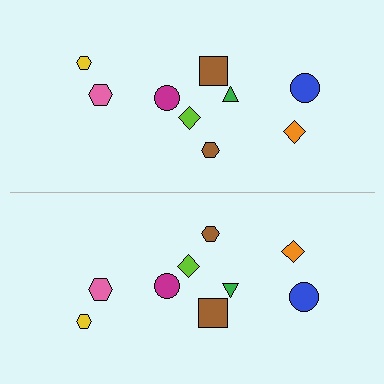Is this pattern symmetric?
Yes, this pattern has bilateral (reflection) symmetry.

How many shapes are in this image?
There are 18 shapes in this image.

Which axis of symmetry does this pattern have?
The pattern has a horizontal axis of symmetry running through the center of the image.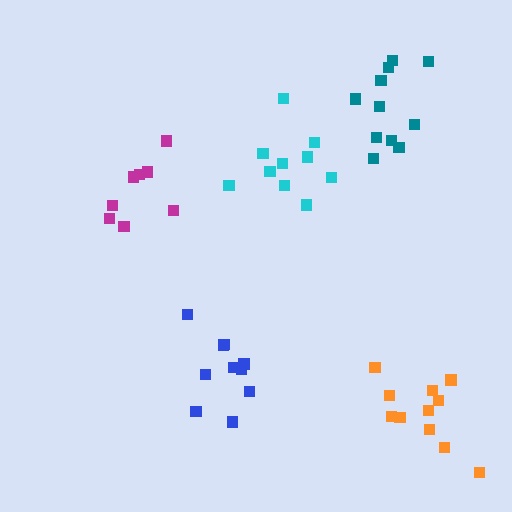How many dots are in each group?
Group 1: 10 dots, Group 2: 10 dots, Group 3: 8 dots, Group 4: 11 dots, Group 5: 11 dots (50 total).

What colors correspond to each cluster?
The clusters are colored: blue, cyan, magenta, orange, teal.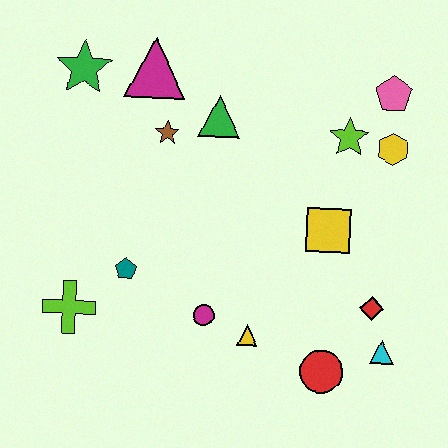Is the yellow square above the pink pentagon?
No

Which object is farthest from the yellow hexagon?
The lime cross is farthest from the yellow hexagon.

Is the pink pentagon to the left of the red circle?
No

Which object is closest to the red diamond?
The cyan triangle is closest to the red diamond.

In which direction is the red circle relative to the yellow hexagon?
The red circle is below the yellow hexagon.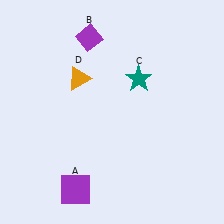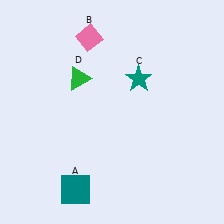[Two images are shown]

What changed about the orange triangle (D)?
In Image 1, D is orange. In Image 2, it changed to green.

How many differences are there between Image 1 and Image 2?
There are 3 differences between the two images.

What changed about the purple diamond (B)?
In Image 1, B is purple. In Image 2, it changed to pink.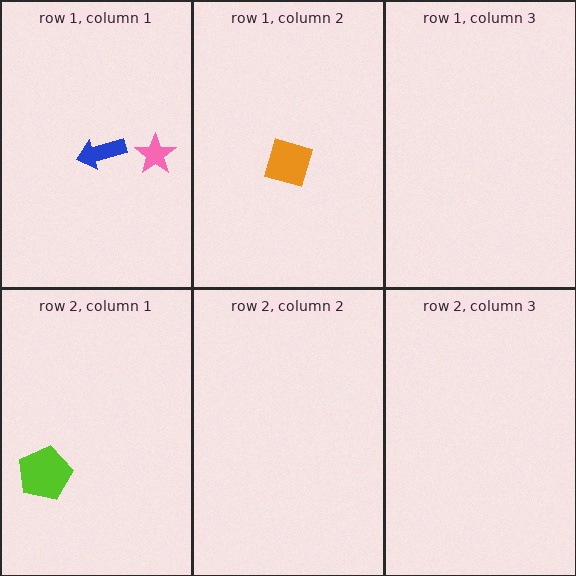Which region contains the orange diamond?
The row 1, column 2 region.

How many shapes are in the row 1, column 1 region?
2.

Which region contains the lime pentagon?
The row 2, column 1 region.